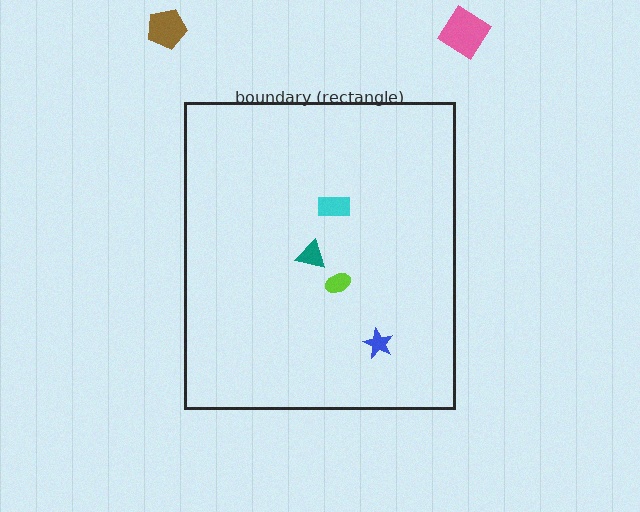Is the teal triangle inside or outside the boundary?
Inside.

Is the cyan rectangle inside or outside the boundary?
Inside.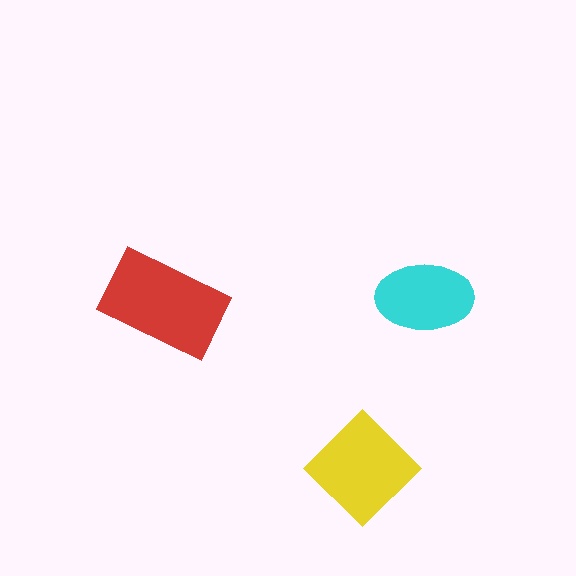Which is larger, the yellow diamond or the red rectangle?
The red rectangle.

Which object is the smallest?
The cyan ellipse.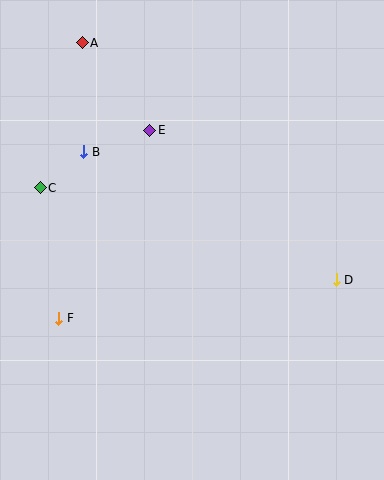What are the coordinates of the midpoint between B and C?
The midpoint between B and C is at (62, 170).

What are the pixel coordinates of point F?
Point F is at (59, 318).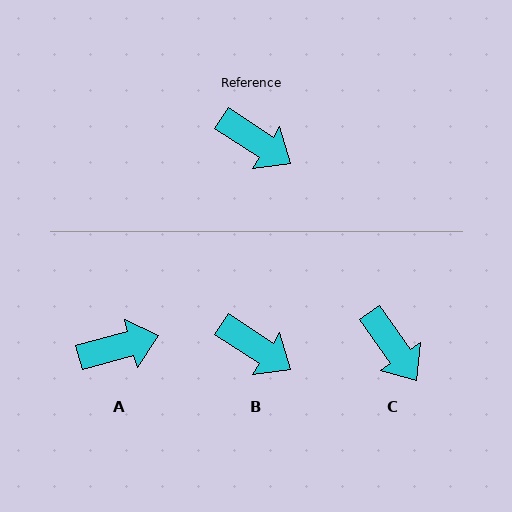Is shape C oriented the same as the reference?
No, it is off by about 22 degrees.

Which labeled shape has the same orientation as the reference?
B.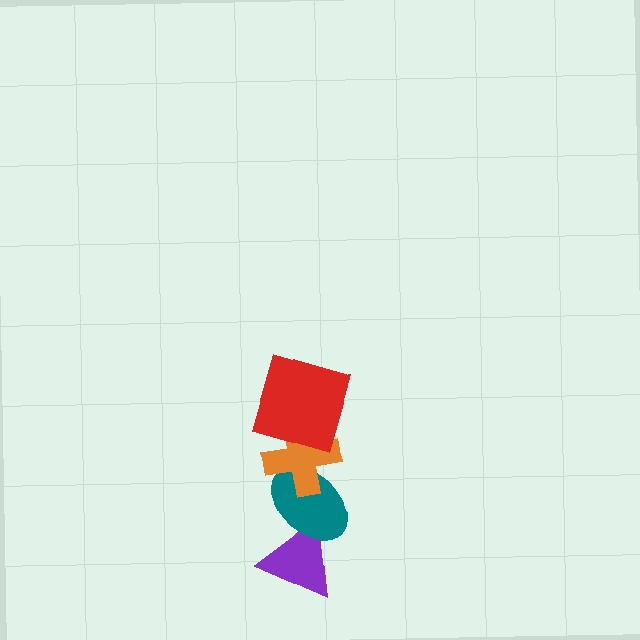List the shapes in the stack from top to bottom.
From top to bottom: the red square, the orange cross, the teal ellipse, the purple triangle.